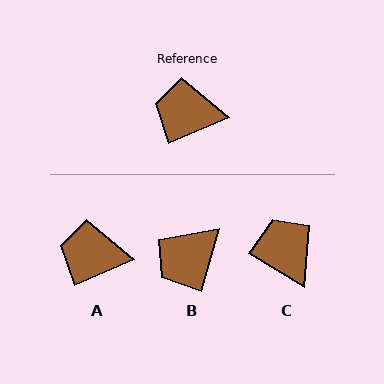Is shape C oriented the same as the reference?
No, it is off by about 55 degrees.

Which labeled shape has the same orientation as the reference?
A.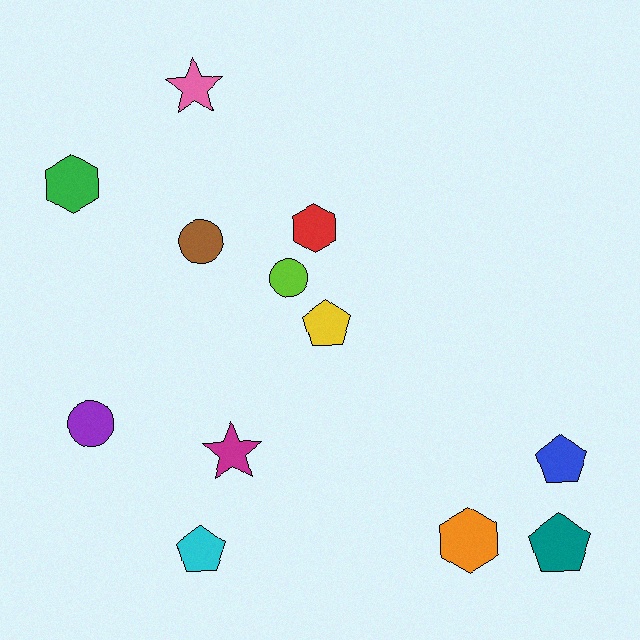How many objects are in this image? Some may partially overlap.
There are 12 objects.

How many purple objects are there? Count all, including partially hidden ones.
There is 1 purple object.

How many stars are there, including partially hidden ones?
There are 2 stars.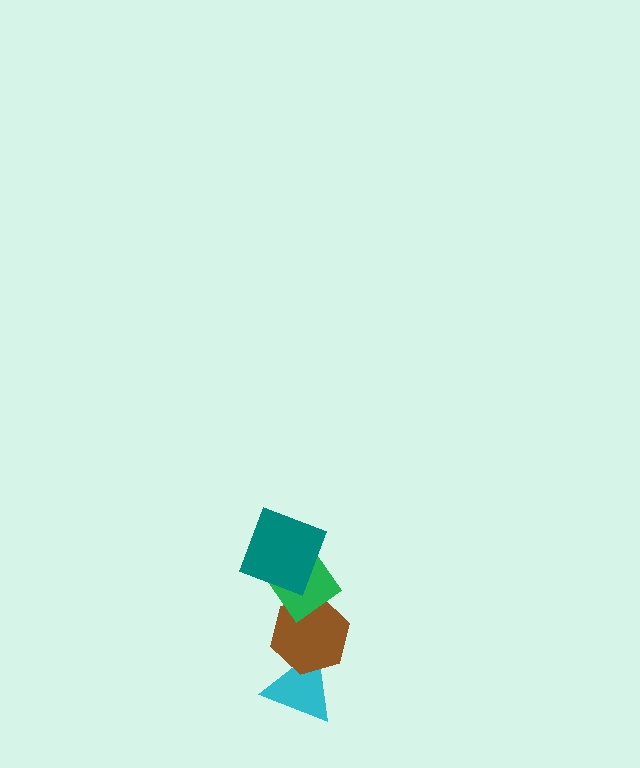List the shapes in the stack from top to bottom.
From top to bottom: the teal square, the green diamond, the brown hexagon, the cyan triangle.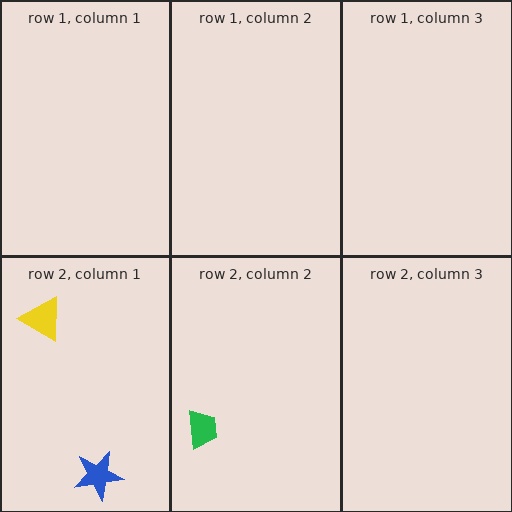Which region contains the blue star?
The row 2, column 1 region.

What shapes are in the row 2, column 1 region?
The yellow triangle, the blue star.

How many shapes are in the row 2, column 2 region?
1.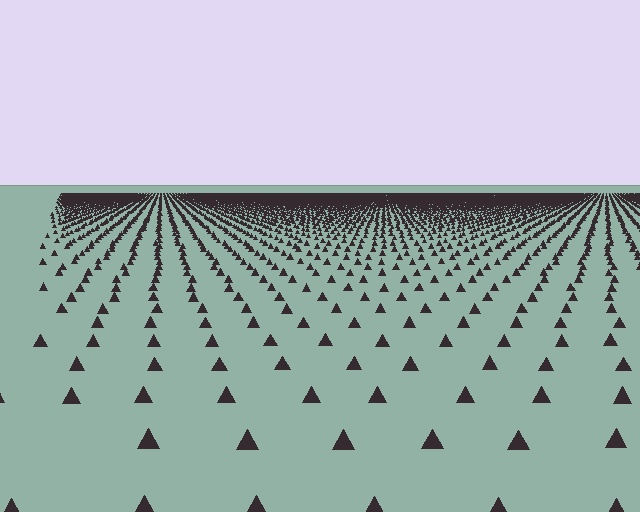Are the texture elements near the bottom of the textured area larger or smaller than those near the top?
Larger. Near the bottom, elements are closer to the viewer and appear at a bigger on-screen size.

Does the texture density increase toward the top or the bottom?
Density increases toward the top.